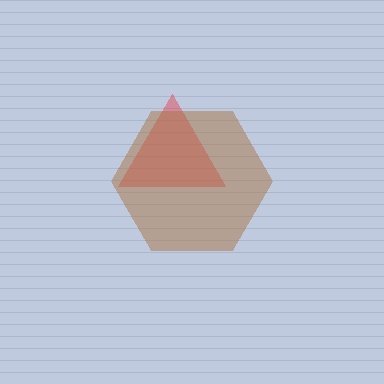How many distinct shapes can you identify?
There are 2 distinct shapes: a red triangle, a brown hexagon.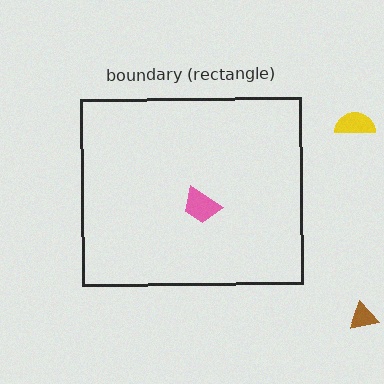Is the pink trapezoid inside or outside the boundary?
Inside.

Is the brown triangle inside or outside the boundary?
Outside.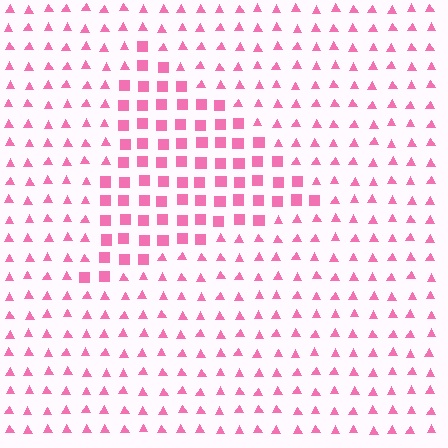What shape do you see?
I see a triangle.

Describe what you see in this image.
The image is filled with small pink elements arranged in a uniform grid. A triangle-shaped region contains squares, while the surrounding area contains triangles. The boundary is defined purely by the change in element shape.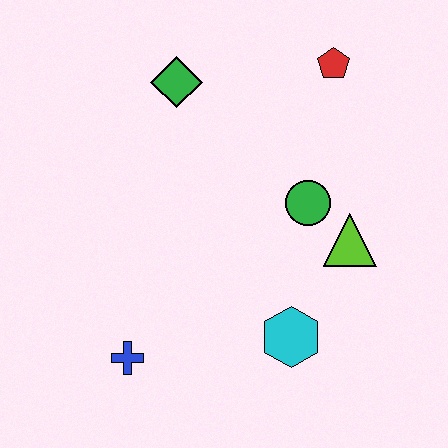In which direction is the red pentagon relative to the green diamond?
The red pentagon is to the right of the green diamond.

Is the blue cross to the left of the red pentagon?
Yes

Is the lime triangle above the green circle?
No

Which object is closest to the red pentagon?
The green circle is closest to the red pentagon.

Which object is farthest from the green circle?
The blue cross is farthest from the green circle.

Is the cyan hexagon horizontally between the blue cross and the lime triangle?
Yes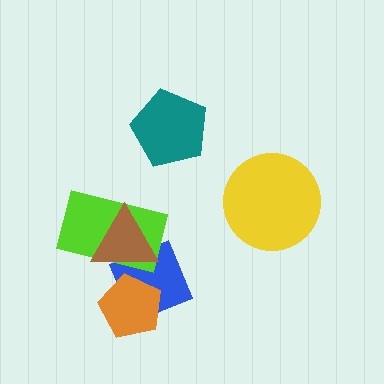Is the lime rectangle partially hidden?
Yes, it is partially covered by another shape.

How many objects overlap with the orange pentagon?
1 object overlaps with the orange pentagon.